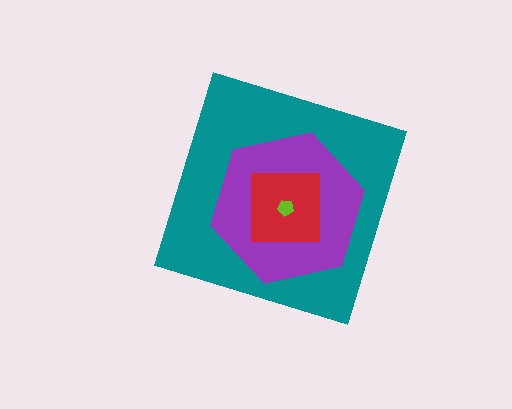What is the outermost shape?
The teal diamond.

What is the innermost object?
The lime pentagon.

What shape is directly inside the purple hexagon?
The red square.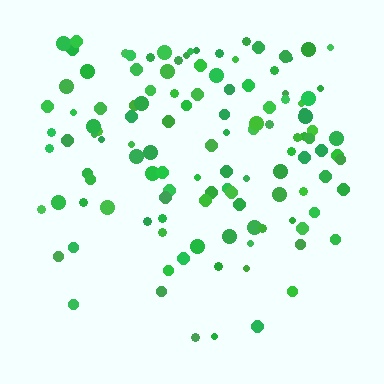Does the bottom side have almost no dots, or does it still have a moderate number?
Still a moderate number, just noticeably fewer than the top.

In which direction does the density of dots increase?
From bottom to top, with the top side densest.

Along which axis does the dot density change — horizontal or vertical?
Vertical.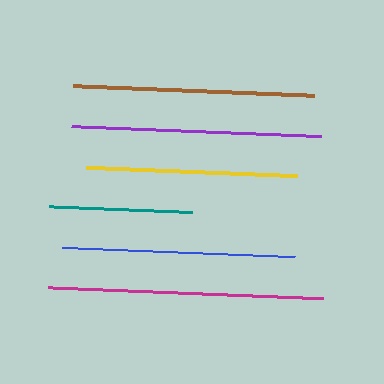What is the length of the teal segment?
The teal segment is approximately 144 pixels long.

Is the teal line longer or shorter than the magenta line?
The magenta line is longer than the teal line.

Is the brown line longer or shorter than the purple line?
The purple line is longer than the brown line.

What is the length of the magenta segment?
The magenta segment is approximately 275 pixels long.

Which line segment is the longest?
The magenta line is the longest at approximately 275 pixels.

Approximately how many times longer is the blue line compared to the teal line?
The blue line is approximately 1.6 times the length of the teal line.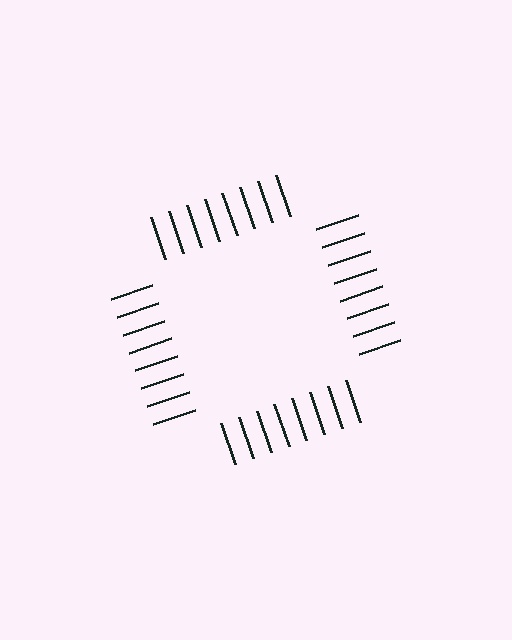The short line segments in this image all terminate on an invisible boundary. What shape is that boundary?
An illusory square — the line segments terminate on its edges but no continuous stroke is drawn.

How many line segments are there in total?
32 — 8 along each of the 4 edges.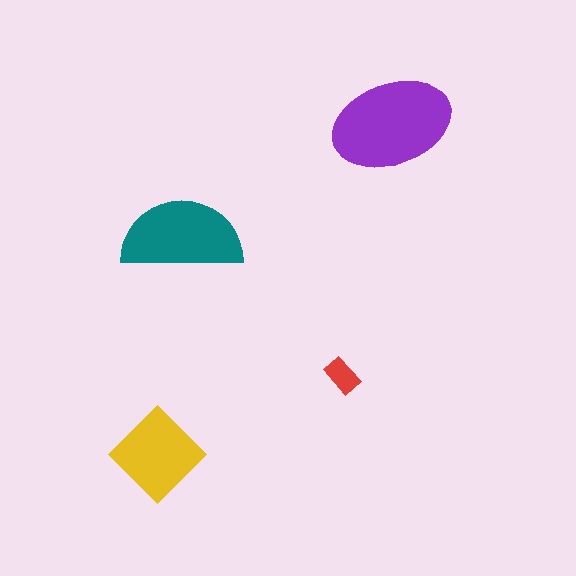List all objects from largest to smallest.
The purple ellipse, the teal semicircle, the yellow diamond, the red rectangle.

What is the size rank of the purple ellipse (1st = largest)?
1st.